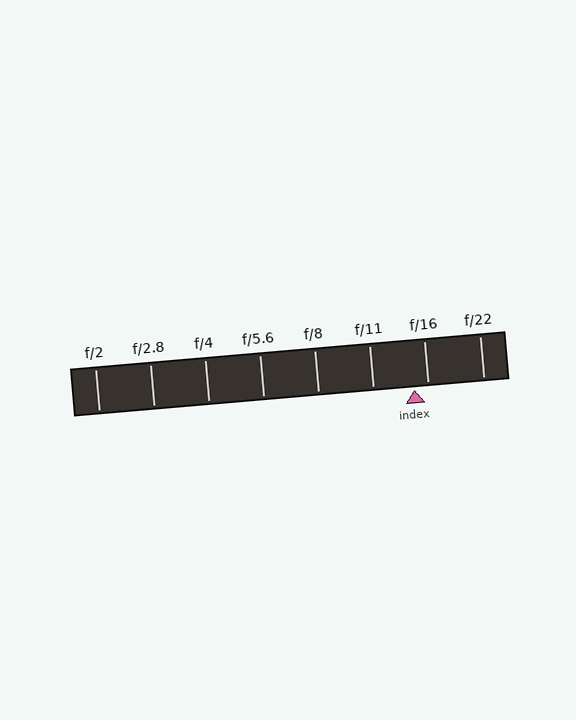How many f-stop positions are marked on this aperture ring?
There are 8 f-stop positions marked.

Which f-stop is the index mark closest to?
The index mark is closest to f/16.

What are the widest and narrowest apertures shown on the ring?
The widest aperture shown is f/2 and the narrowest is f/22.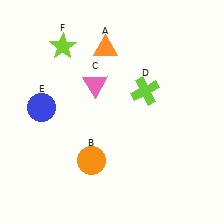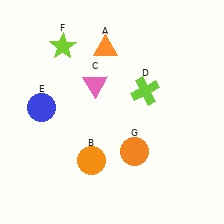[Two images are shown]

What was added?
An orange circle (G) was added in Image 2.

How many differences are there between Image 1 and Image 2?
There is 1 difference between the two images.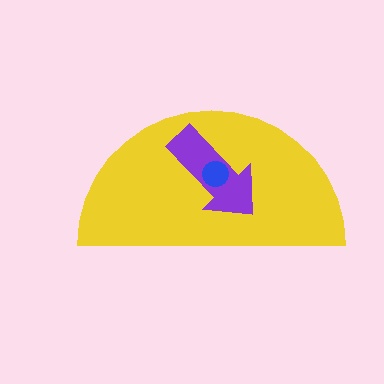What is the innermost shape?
The blue circle.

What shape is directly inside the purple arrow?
The blue circle.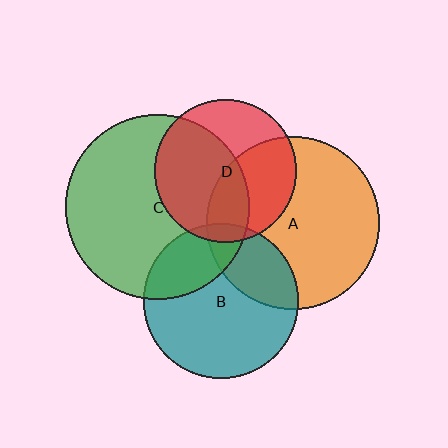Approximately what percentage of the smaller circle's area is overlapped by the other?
Approximately 25%.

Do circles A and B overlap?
Yes.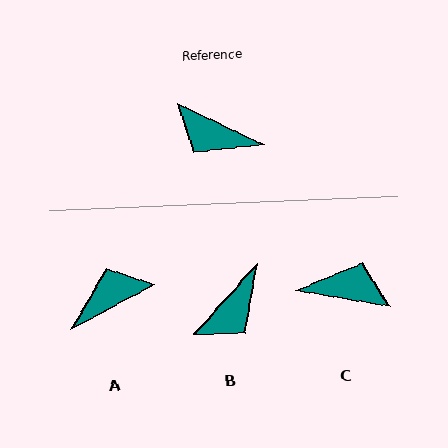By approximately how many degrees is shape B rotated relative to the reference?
Approximately 73 degrees counter-clockwise.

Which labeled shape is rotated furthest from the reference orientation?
C, about 165 degrees away.